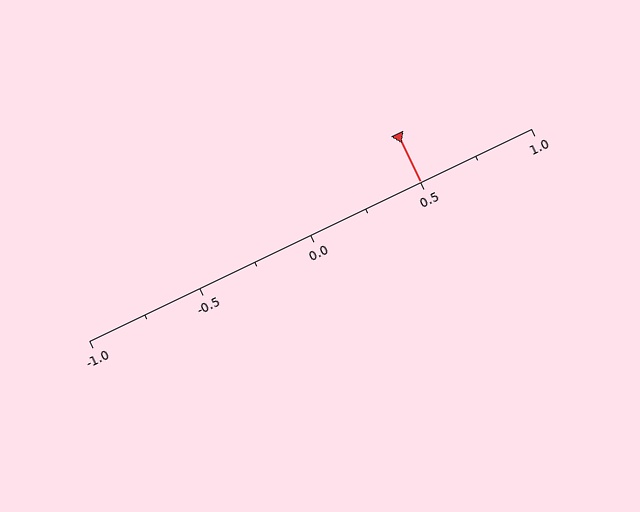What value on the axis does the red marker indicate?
The marker indicates approximately 0.5.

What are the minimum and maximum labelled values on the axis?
The axis runs from -1.0 to 1.0.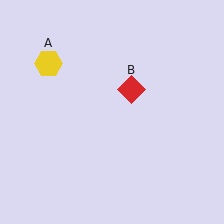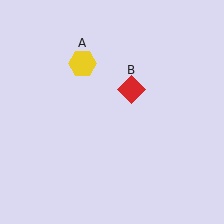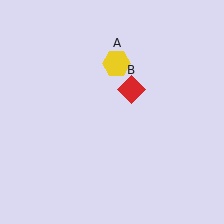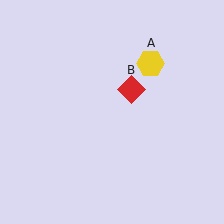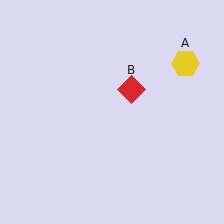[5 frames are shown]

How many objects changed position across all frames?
1 object changed position: yellow hexagon (object A).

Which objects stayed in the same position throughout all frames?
Red diamond (object B) remained stationary.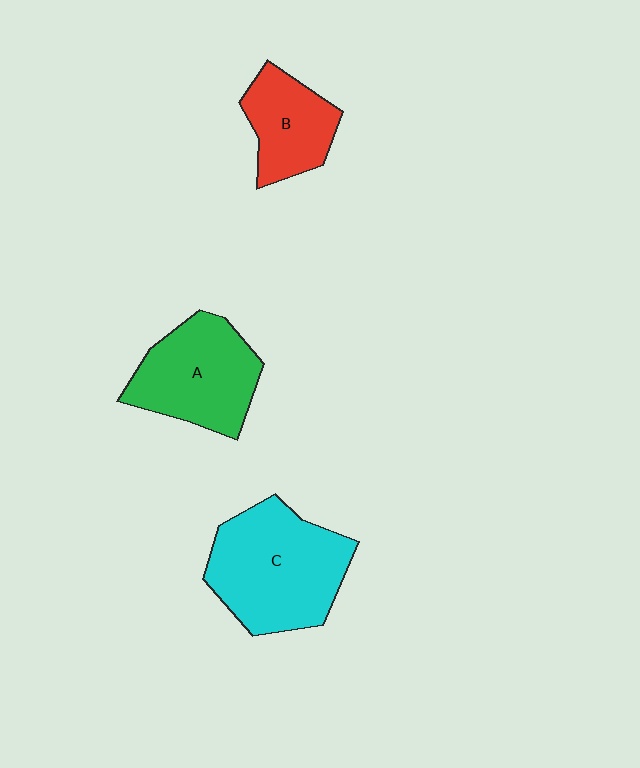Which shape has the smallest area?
Shape B (red).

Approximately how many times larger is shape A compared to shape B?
Approximately 1.4 times.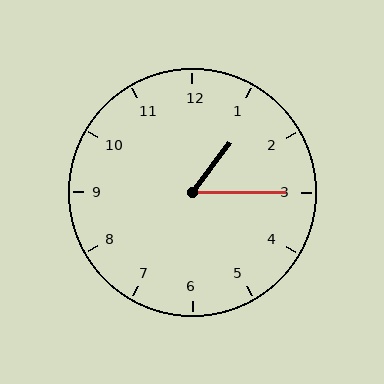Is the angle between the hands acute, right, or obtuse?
It is acute.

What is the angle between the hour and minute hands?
Approximately 52 degrees.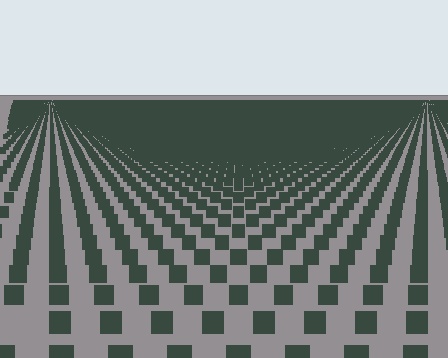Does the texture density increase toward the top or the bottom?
Density increases toward the top.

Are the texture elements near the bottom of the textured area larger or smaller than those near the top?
Larger. Near the bottom, elements are closer to the viewer and appear at a bigger on-screen size.